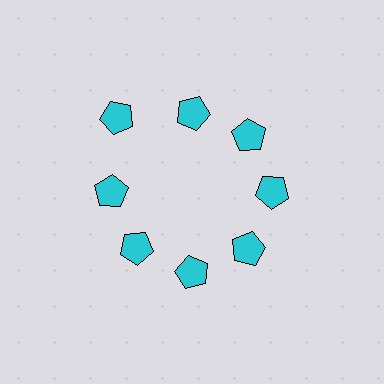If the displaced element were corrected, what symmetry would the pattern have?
It would have 8-fold rotational symmetry — the pattern would map onto itself every 45 degrees.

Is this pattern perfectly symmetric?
No. The 8 cyan pentagons are arranged in a ring, but one element near the 10 o'clock position is pushed outward from the center, breaking the 8-fold rotational symmetry.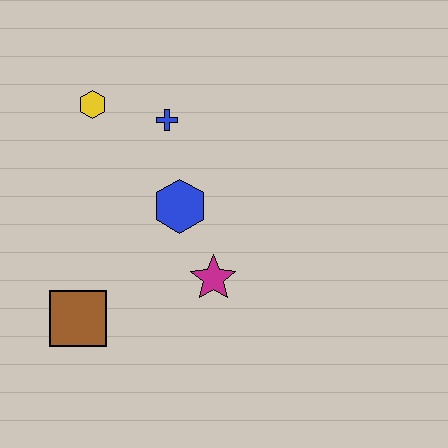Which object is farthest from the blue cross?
The brown square is farthest from the blue cross.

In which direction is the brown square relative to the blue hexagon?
The brown square is below the blue hexagon.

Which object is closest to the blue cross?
The yellow hexagon is closest to the blue cross.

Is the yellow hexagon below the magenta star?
No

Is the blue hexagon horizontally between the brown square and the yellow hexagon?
No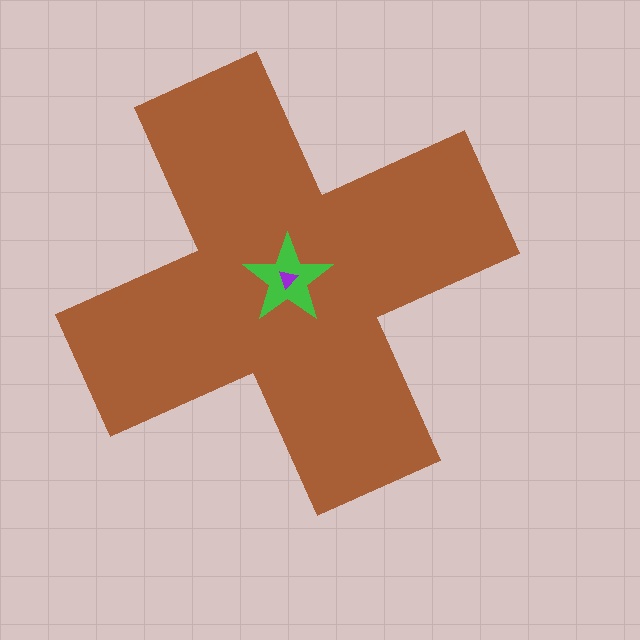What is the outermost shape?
The brown cross.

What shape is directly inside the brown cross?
The green star.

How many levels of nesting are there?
3.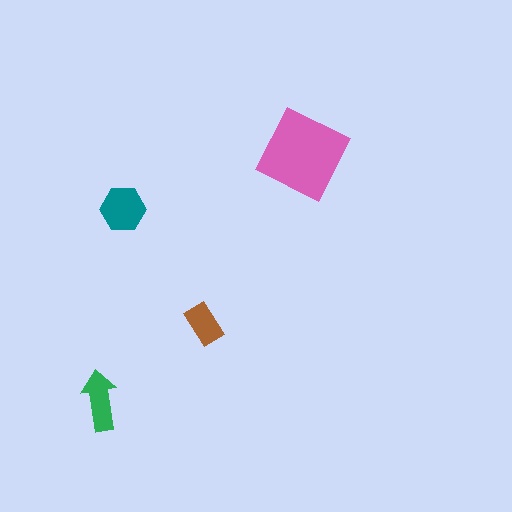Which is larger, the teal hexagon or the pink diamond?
The pink diamond.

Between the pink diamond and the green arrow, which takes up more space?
The pink diamond.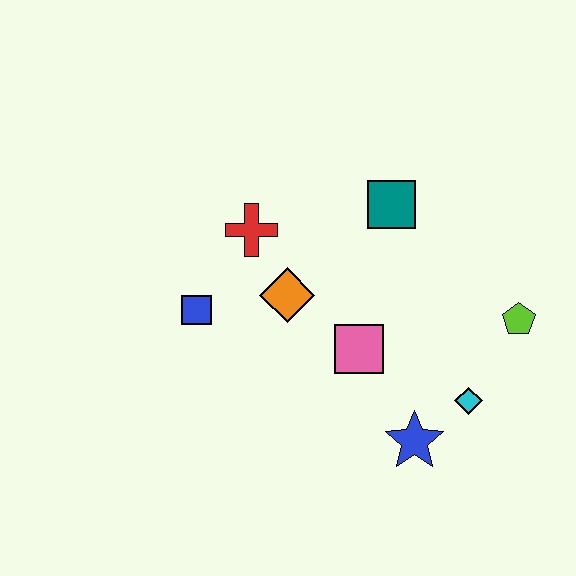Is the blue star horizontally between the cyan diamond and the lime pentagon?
No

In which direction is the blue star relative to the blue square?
The blue star is to the right of the blue square.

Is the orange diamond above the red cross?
No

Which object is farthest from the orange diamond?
The lime pentagon is farthest from the orange diamond.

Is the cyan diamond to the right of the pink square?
Yes